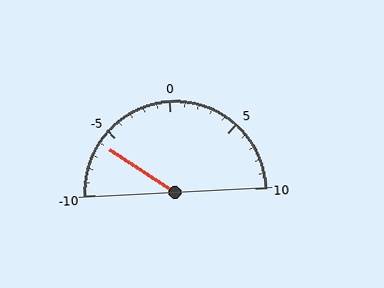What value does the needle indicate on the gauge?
The needle indicates approximately -6.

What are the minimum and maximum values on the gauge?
The gauge ranges from -10 to 10.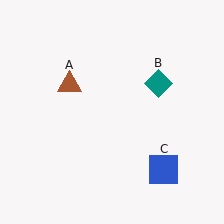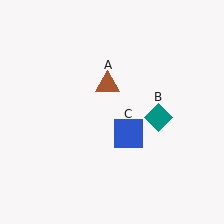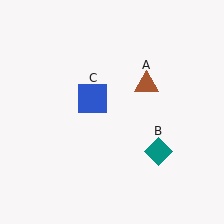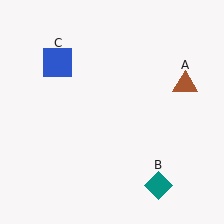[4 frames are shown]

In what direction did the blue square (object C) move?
The blue square (object C) moved up and to the left.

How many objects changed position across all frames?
3 objects changed position: brown triangle (object A), teal diamond (object B), blue square (object C).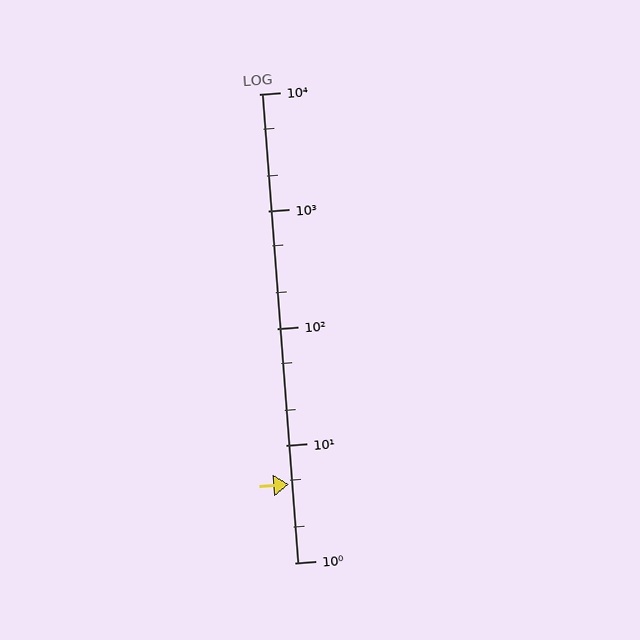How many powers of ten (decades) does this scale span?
The scale spans 4 decades, from 1 to 10000.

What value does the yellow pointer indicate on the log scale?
The pointer indicates approximately 4.7.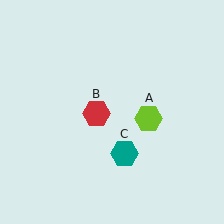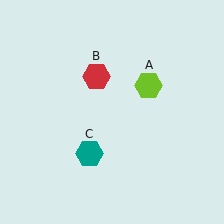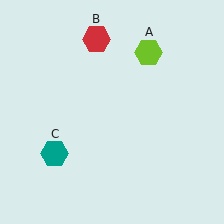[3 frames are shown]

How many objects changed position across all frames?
3 objects changed position: lime hexagon (object A), red hexagon (object B), teal hexagon (object C).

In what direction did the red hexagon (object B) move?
The red hexagon (object B) moved up.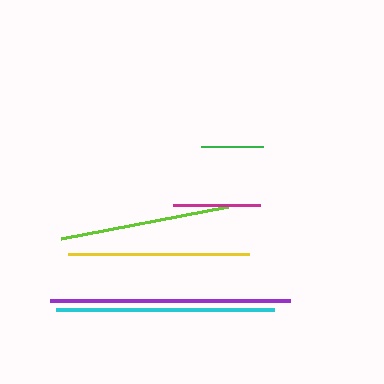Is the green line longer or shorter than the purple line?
The purple line is longer than the green line.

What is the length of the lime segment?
The lime segment is approximately 170 pixels long.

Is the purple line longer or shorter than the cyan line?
The purple line is longer than the cyan line.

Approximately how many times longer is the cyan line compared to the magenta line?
The cyan line is approximately 2.5 times the length of the magenta line.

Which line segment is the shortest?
The green line is the shortest at approximately 62 pixels.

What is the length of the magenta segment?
The magenta segment is approximately 87 pixels long.